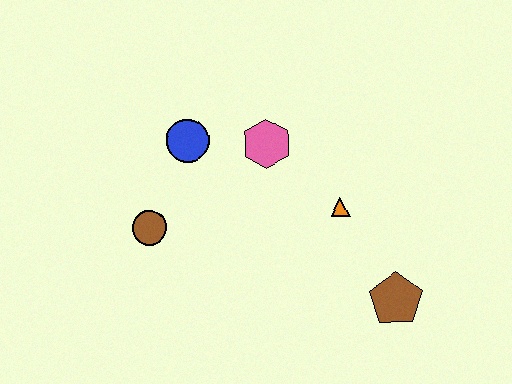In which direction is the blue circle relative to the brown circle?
The blue circle is above the brown circle.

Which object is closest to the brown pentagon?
The orange triangle is closest to the brown pentagon.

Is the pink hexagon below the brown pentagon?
No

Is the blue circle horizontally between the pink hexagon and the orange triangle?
No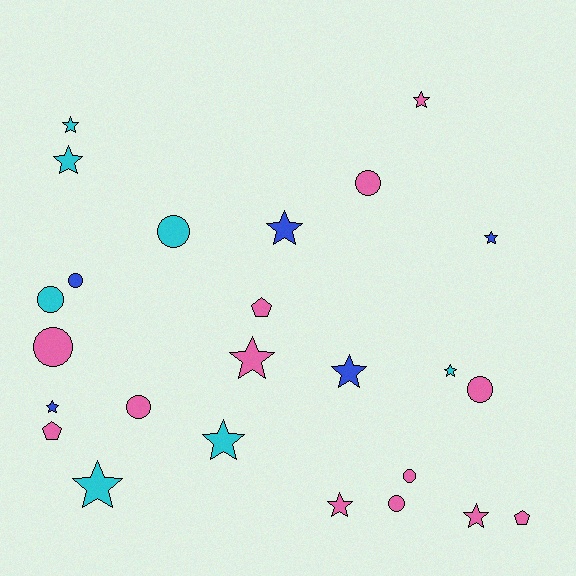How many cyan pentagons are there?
There are no cyan pentagons.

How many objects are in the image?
There are 25 objects.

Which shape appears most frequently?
Star, with 13 objects.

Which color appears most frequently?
Pink, with 13 objects.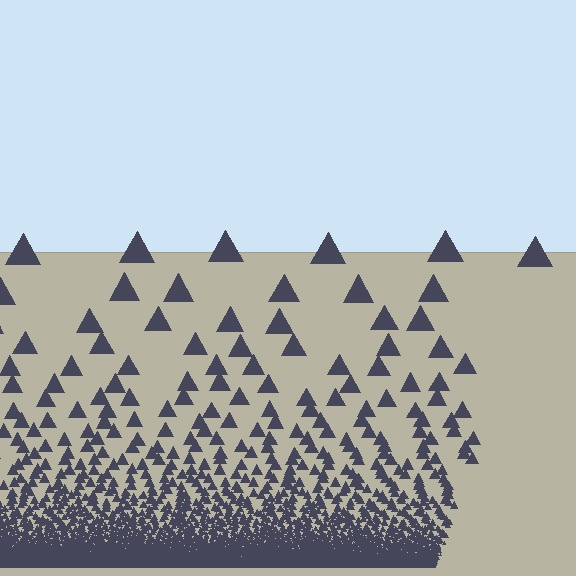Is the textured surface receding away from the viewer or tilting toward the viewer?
The surface appears to tilt toward the viewer. Texture elements get larger and sparser toward the top.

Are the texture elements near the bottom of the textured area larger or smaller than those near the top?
Smaller. The gradient is inverted — elements near the bottom are smaller and denser.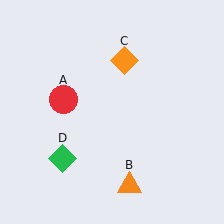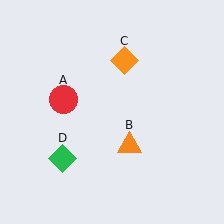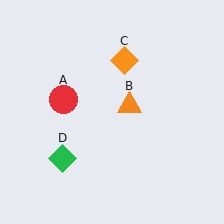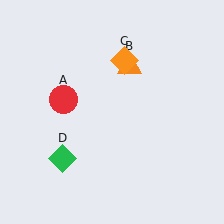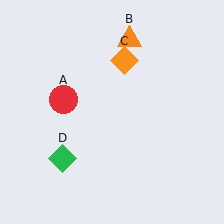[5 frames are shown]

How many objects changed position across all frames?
1 object changed position: orange triangle (object B).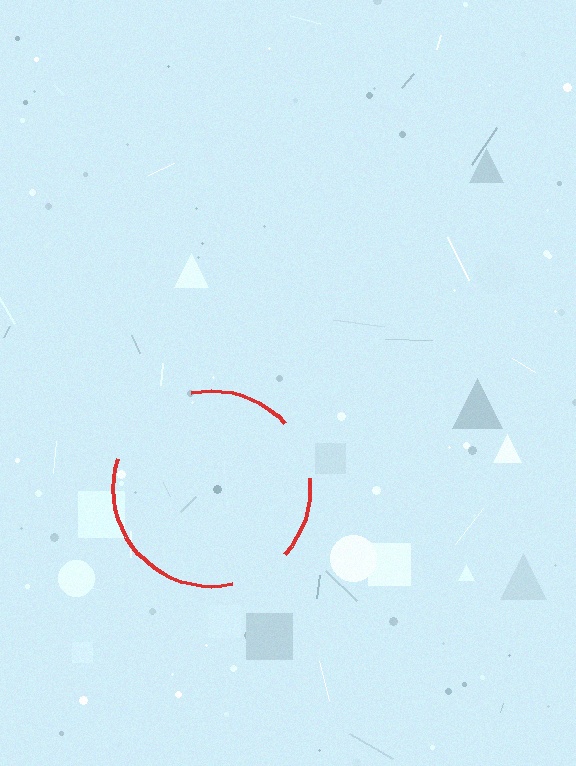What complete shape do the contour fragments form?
The contour fragments form a circle.